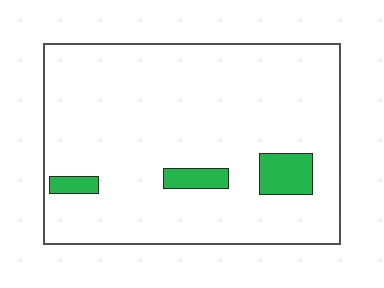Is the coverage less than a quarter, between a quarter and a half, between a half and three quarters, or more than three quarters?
Less than a quarter.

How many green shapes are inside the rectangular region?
3.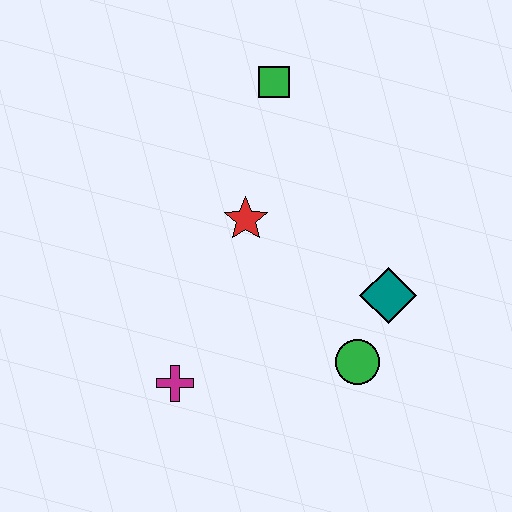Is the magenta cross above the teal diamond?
No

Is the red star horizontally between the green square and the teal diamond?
No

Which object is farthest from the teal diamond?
The green square is farthest from the teal diamond.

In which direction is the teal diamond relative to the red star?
The teal diamond is to the right of the red star.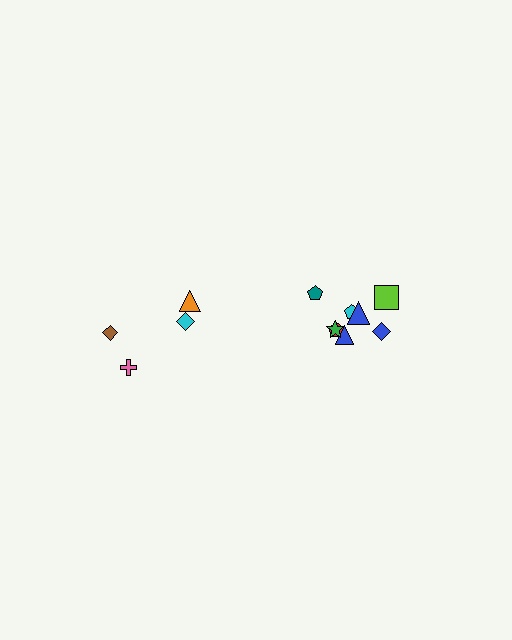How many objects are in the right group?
There are 8 objects.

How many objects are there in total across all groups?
There are 12 objects.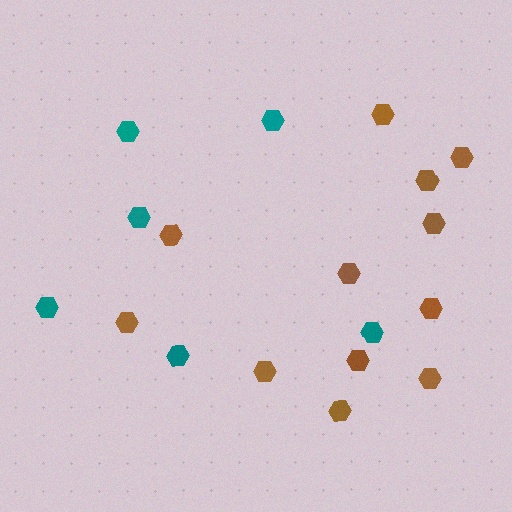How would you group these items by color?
There are 2 groups: one group of teal hexagons (6) and one group of brown hexagons (12).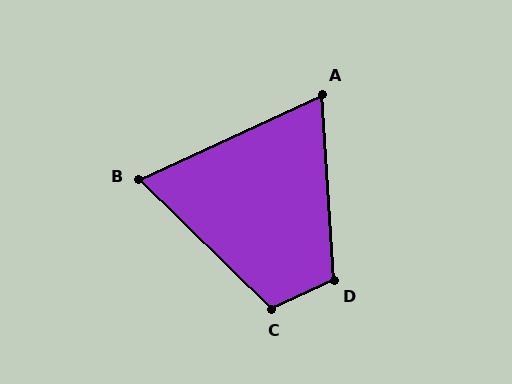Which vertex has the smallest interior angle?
A, at approximately 69 degrees.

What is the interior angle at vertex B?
Approximately 69 degrees (acute).